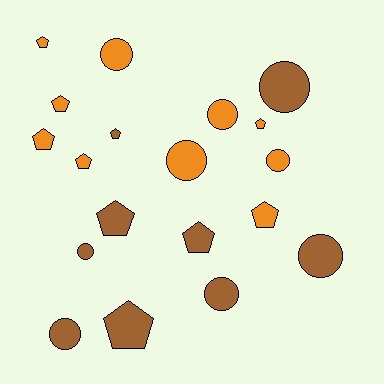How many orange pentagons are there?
There are 6 orange pentagons.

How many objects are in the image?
There are 19 objects.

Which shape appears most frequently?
Pentagon, with 10 objects.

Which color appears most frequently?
Orange, with 10 objects.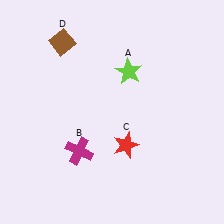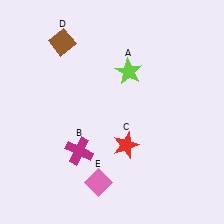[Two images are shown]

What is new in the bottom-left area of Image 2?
A pink diamond (E) was added in the bottom-left area of Image 2.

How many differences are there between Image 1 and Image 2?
There is 1 difference between the two images.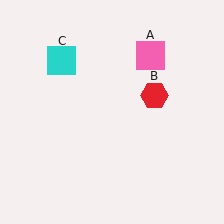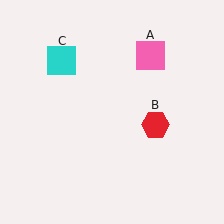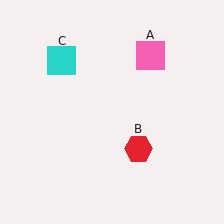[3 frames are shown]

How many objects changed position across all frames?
1 object changed position: red hexagon (object B).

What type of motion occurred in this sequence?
The red hexagon (object B) rotated clockwise around the center of the scene.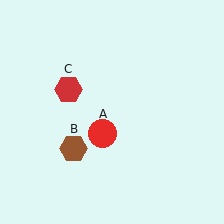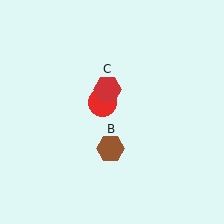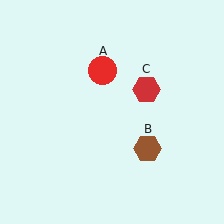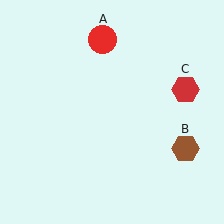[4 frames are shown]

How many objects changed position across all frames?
3 objects changed position: red circle (object A), brown hexagon (object B), red hexagon (object C).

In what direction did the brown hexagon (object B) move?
The brown hexagon (object B) moved right.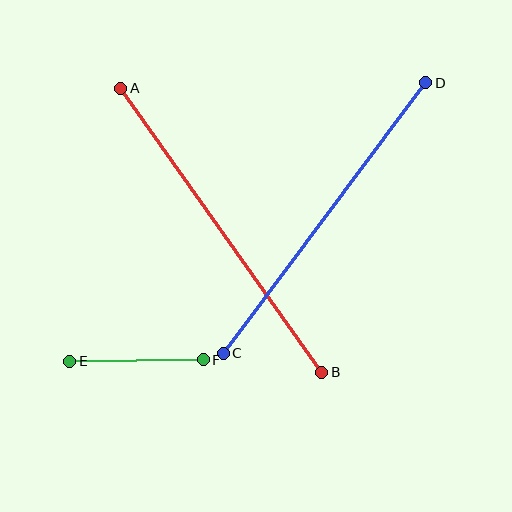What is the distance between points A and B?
The distance is approximately 348 pixels.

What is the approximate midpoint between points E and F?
The midpoint is at approximately (137, 361) pixels.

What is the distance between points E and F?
The distance is approximately 134 pixels.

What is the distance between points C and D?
The distance is approximately 338 pixels.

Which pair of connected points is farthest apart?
Points A and B are farthest apart.